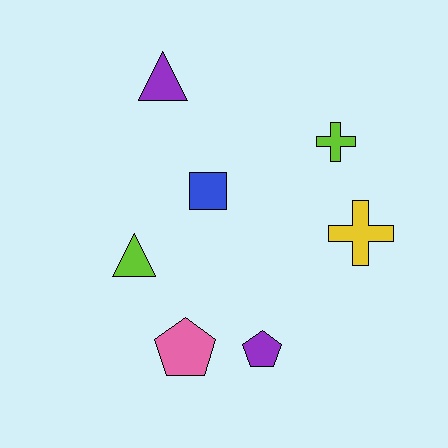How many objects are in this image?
There are 7 objects.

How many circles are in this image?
There are no circles.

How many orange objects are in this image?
There are no orange objects.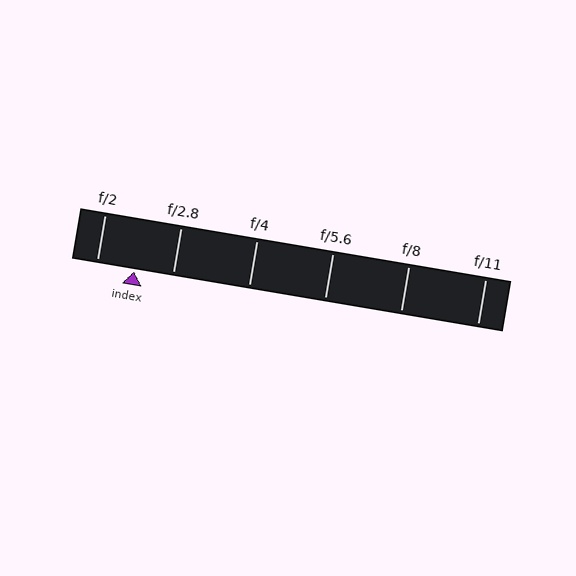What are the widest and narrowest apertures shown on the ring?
The widest aperture shown is f/2 and the narrowest is f/11.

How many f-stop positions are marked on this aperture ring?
There are 6 f-stop positions marked.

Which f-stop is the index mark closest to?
The index mark is closest to f/2.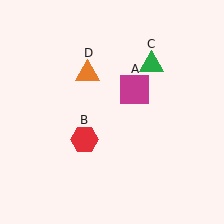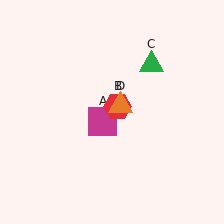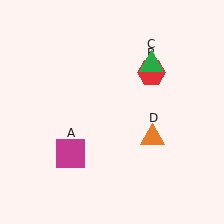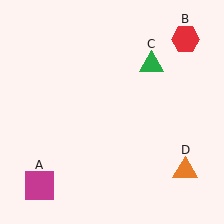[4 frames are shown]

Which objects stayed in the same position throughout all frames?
Green triangle (object C) remained stationary.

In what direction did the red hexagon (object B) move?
The red hexagon (object B) moved up and to the right.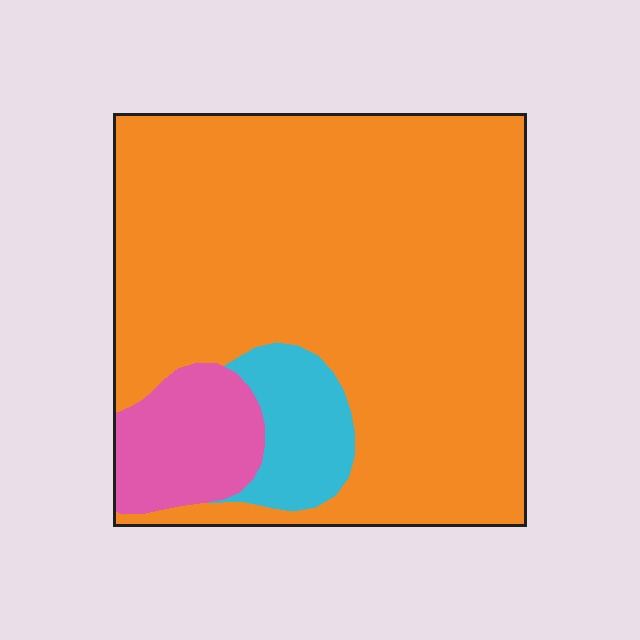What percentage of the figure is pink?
Pink takes up less than a quarter of the figure.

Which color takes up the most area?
Orange, at roughly 80%.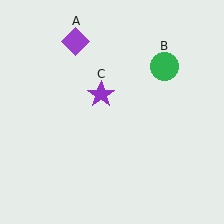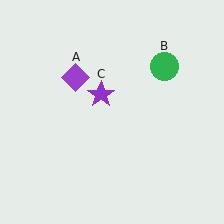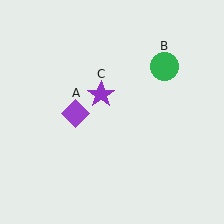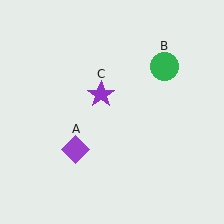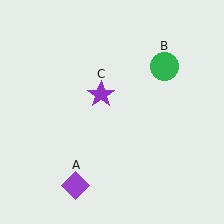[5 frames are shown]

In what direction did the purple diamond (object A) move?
The purple diamond (object A) moved down.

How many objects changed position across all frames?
1 object changed position: purple diamond (object A).